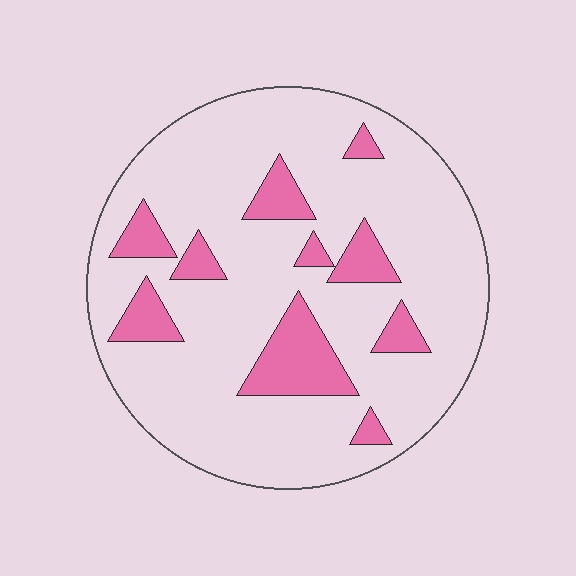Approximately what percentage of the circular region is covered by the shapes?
Approximately 15%.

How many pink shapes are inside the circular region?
10.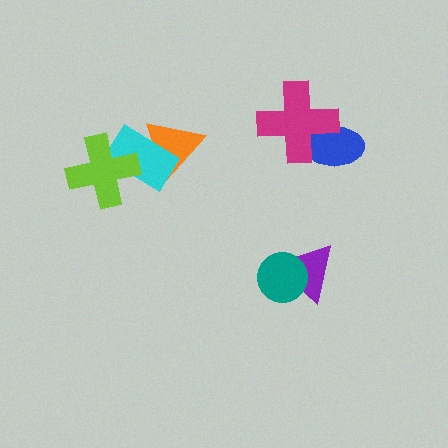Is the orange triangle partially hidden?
Yes, it is partially covered by another shape.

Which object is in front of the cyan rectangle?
The lime cross is in front of the cyan rectangle.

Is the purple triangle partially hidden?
Yes, it is partially covered by another shape.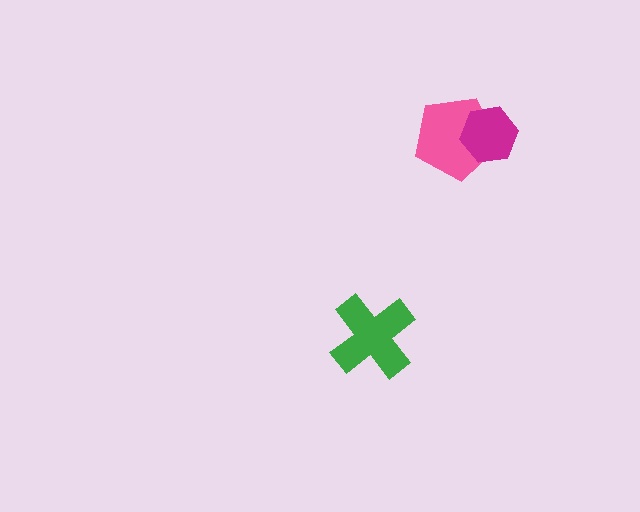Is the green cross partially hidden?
No, no other shape covers it.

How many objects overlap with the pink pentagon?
1 object overlaps with the pink pentagon.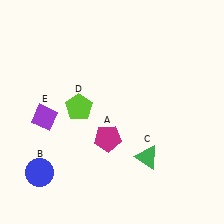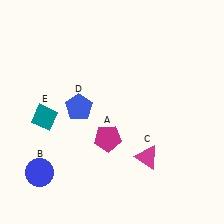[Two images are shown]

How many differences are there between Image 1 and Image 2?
There are 3 differences between the two images.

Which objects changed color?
C changed from green to magenta. D changed from lime to blue. E changed from purple to teal.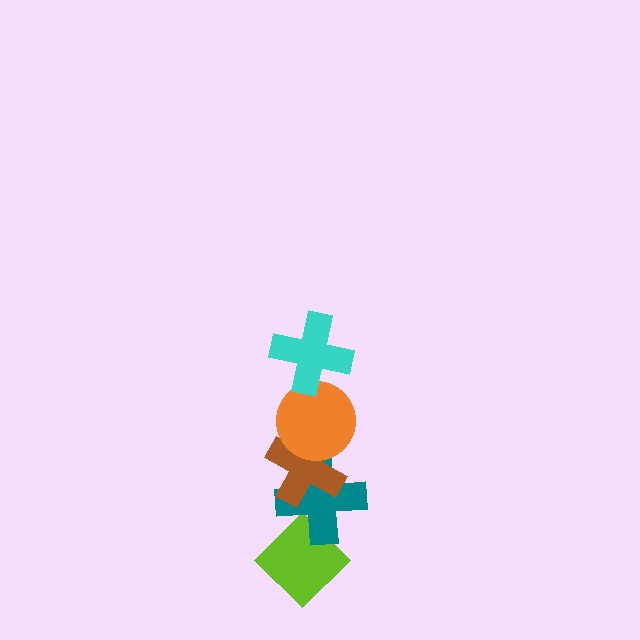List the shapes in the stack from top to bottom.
From top to bottom: the cyan cross, the orange circle, the brown cross, the teal cross, the lime diamond.